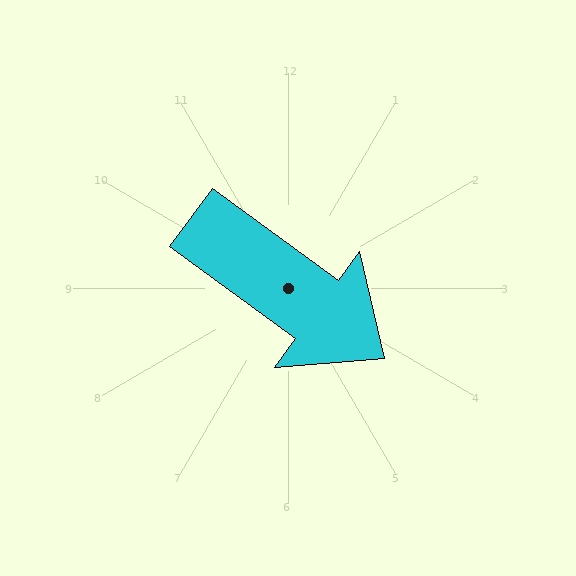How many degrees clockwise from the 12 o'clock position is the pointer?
Approximately 126 degrees.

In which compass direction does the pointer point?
Southeast.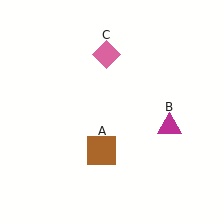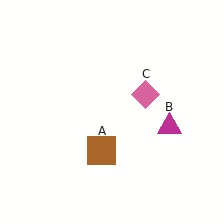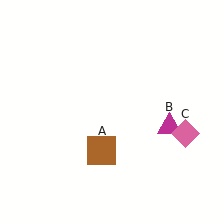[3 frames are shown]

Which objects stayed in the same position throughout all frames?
Brown square (object A) and magenta triangle (object B) remained stationary.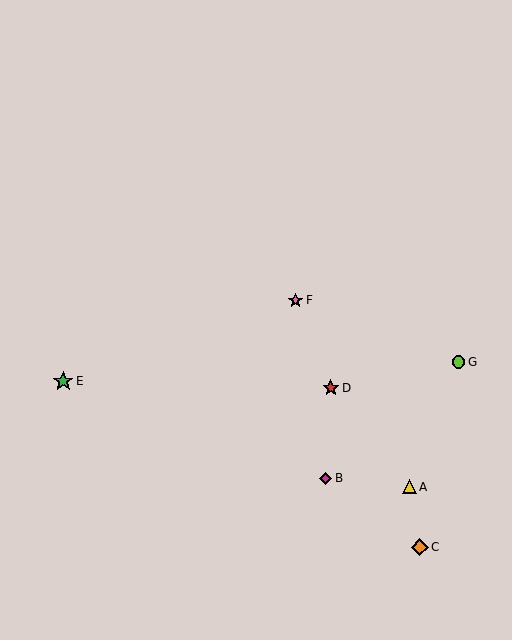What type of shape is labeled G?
Shape G is a lime circle.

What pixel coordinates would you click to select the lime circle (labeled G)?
Click at (459, 362) to select the lime circle G.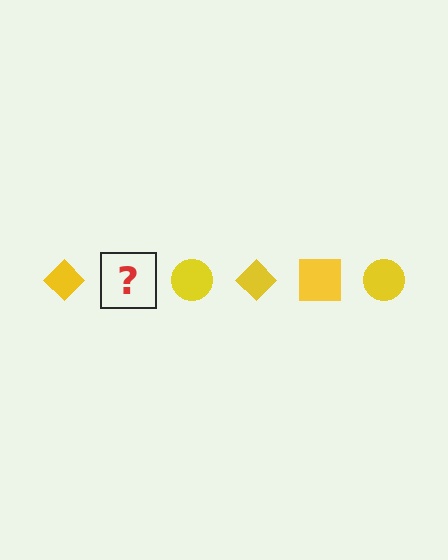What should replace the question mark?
The question mark should be replaced with a yellow square.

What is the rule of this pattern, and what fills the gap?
The rule is that the pattern cycles through diamond, square, circle shapes in yellow. The gap should be filled with a yellow square.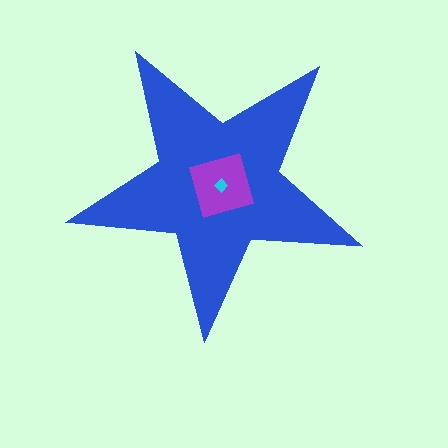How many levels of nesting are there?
3.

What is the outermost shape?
The blue star.